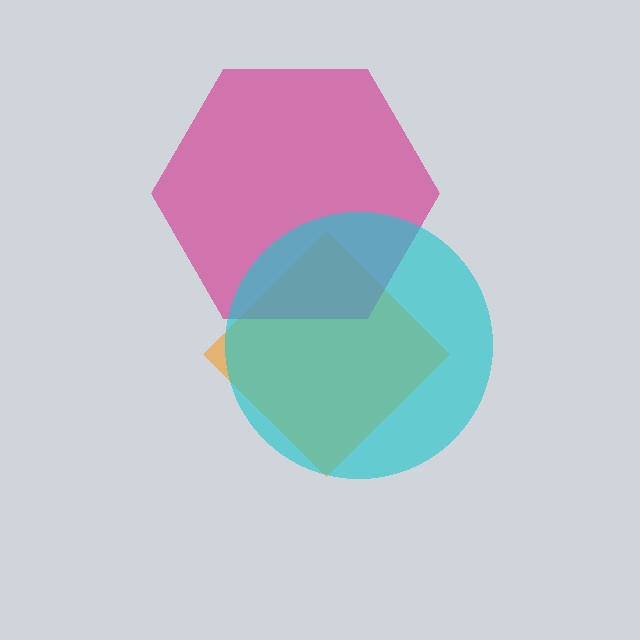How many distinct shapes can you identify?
There are 3 distinct shapes: an orange diamond, a magenta hexagon, a cyan circle.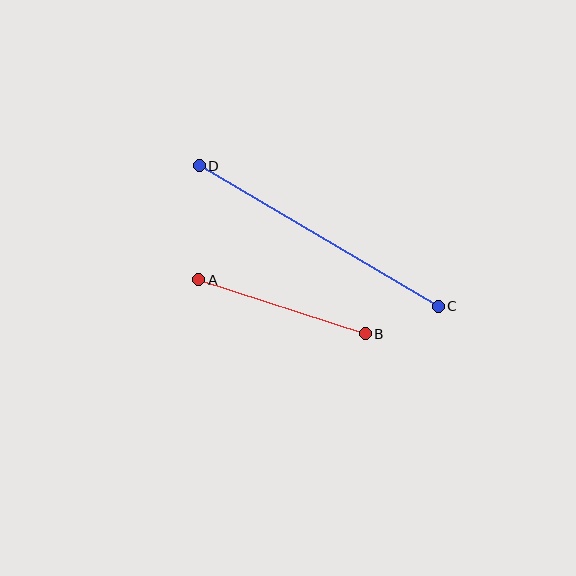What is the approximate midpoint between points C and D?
The midpoint is at approximately (319, 236) pixels.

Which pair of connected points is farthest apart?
Points C and D are farthest apart.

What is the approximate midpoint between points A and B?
The midpoint is at approximately (282, 307) pixels.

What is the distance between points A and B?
The distance is approximately 176 pixels.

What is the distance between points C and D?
The distance is approximately 277 pixels.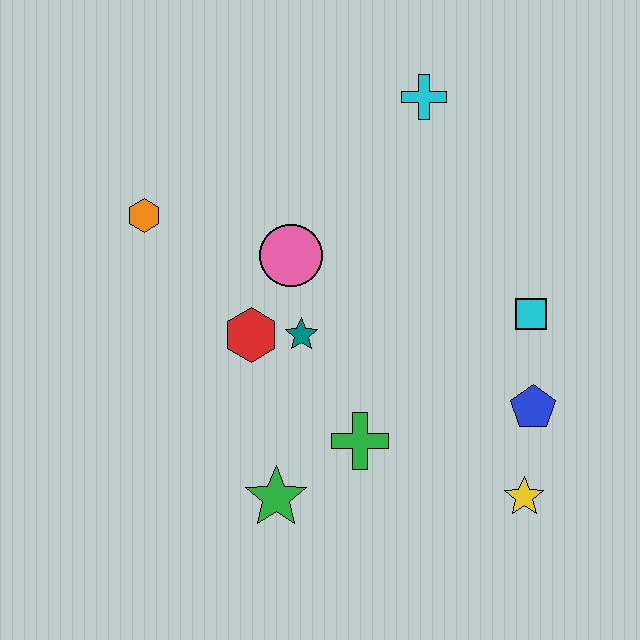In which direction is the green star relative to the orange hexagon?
The green star is below the orange hexagon.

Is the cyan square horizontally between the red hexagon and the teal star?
No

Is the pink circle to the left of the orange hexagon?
No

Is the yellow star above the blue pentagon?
No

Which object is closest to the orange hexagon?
The pink circle is closest to the orange hexagon.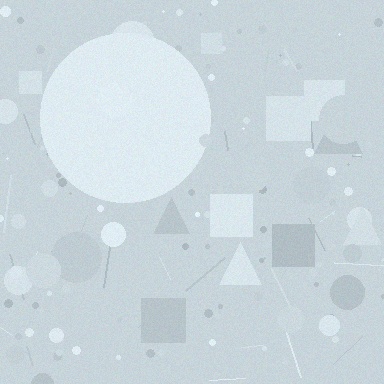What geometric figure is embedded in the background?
A circle is embedded in the background.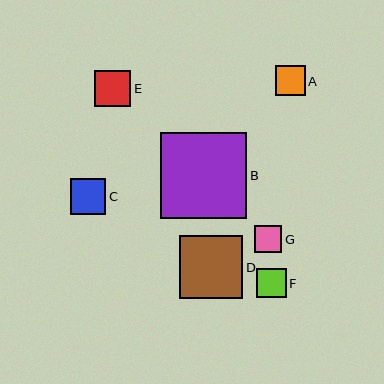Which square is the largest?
Square B is the largest with a size of approximately 87 pixels.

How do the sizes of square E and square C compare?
Square E and square C are approximately the same size.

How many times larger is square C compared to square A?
Square C is approximately 1.2 times the size of square A.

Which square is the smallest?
Square G is the smallest with a size of approximately 27 pixels.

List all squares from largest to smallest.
From largest to smallest: B, D, E, C, A, F, G.